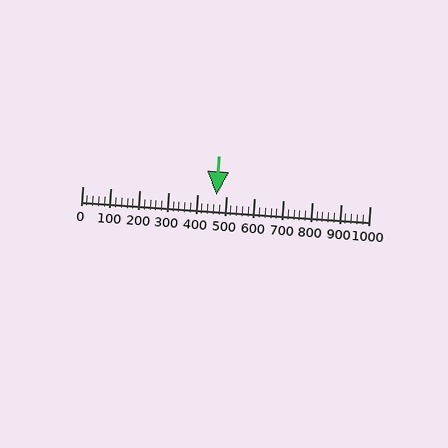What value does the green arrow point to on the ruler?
The green arrow points to approximately 466.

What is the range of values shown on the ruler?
The ruler shows values from 0 to 1000.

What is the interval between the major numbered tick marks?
The major tick marks are spaced 100 units apart.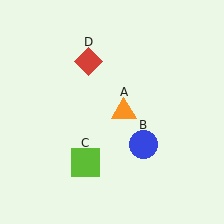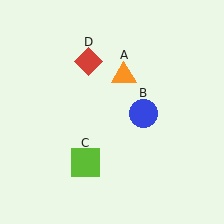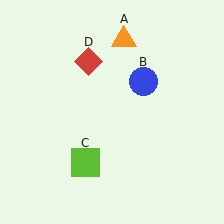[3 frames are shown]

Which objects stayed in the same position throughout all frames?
Lime square (object C) and red diamond (object D) remained stationary.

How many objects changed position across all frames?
2 objects changed position: orange triangle (object A), blue circle (object B).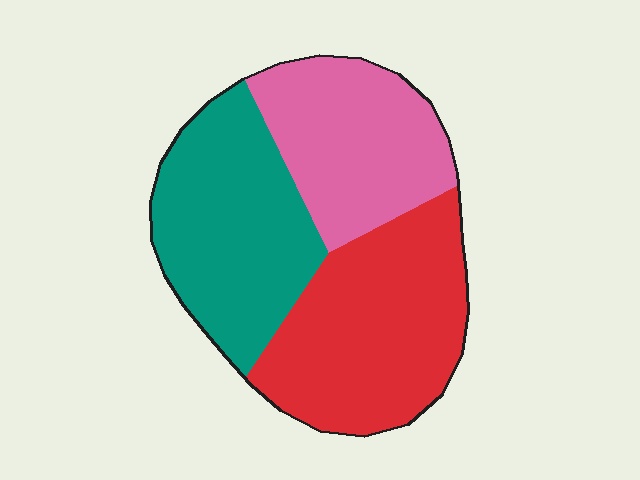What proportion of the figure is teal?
Teal covers about 35% of the figure.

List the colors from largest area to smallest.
From largest to smallest: red, teal, pink.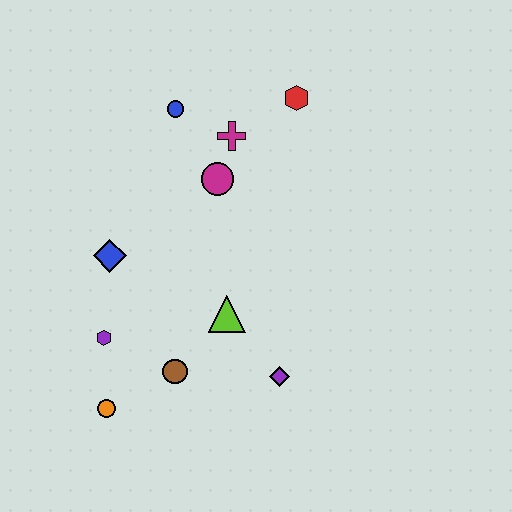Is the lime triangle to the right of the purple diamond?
No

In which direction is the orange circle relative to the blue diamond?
The orange circle is below the blue diamond.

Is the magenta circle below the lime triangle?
No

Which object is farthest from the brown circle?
The red hexagon is farthest from the brown circle.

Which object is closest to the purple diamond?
The lime triangle is closest to the purple diamond.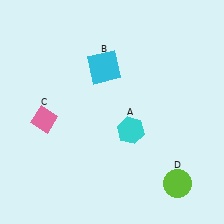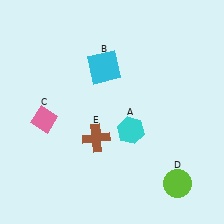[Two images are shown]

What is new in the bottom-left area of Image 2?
A brown cross (E) was added in the bottom-left area of Image 2.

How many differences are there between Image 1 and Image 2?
There is 1 difference between the two images.